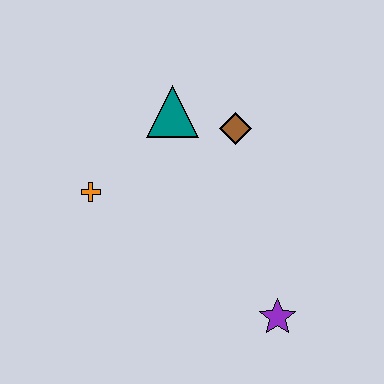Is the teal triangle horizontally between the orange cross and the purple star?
Yes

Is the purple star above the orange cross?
No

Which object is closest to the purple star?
The brown diamond is closest to the purple star.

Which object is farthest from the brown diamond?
The purple star is farthest from the brown diamond.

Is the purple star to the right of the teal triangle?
Yes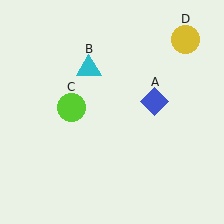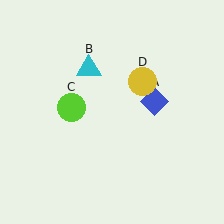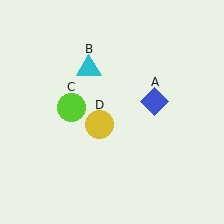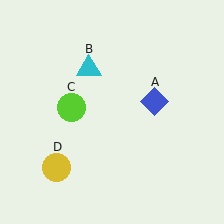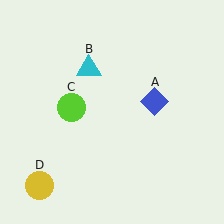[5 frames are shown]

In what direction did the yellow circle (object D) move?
The yellow circle (object D) moved down and to the left.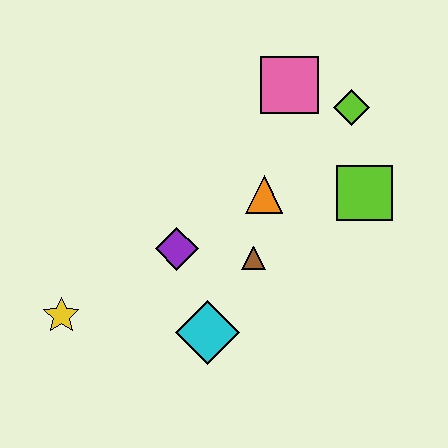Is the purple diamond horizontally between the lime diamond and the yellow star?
Yes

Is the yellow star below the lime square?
Yes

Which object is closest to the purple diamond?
The brown triangle is closest to the purple diamond.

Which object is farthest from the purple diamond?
The lime diamond is farthest from the purple diamond.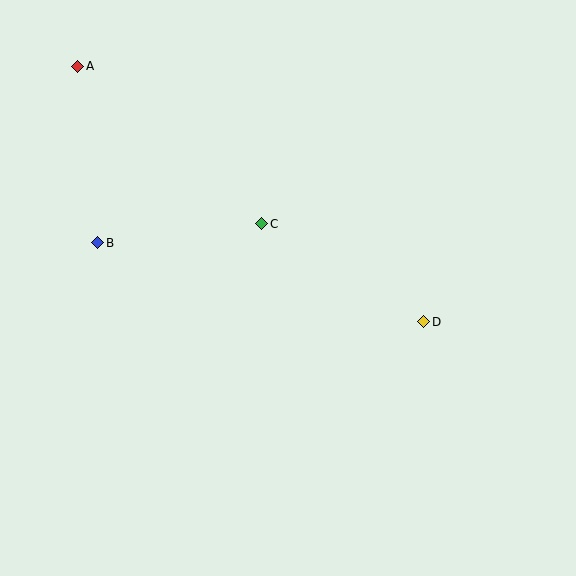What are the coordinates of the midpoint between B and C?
The midpoint between B and C is at (180, 233).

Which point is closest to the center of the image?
Point C at (262, 224) is closest to the center.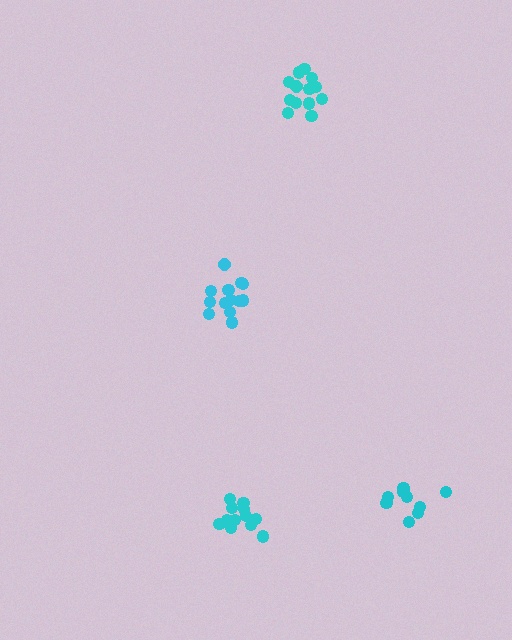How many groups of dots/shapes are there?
There are 4 groups.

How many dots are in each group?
Group 1: 12 dots, Group 2: 14 dots, Group 3: 13 dots, Group 4: 9 dots (48 total).